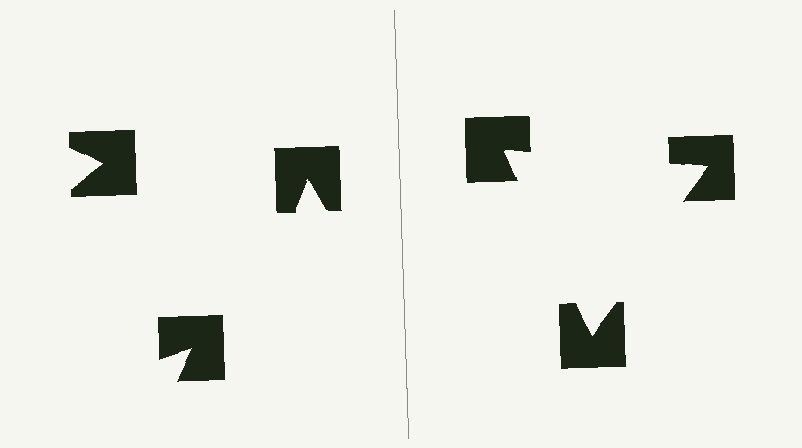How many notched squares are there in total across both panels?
6 — 3 on each side.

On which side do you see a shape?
An illusory triangle appears on the right side. On the left side the wedge cuts are rotated, so no coherent shape forms.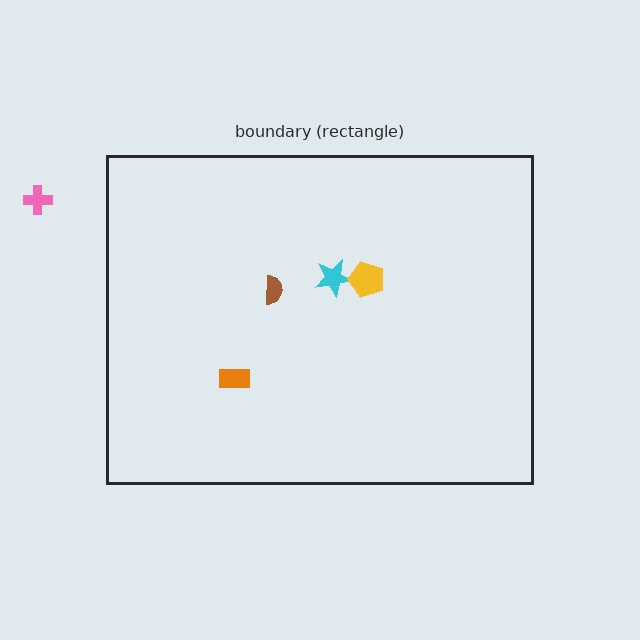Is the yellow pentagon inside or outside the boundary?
Inside.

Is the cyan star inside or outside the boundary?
Inside.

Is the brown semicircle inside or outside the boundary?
Inside.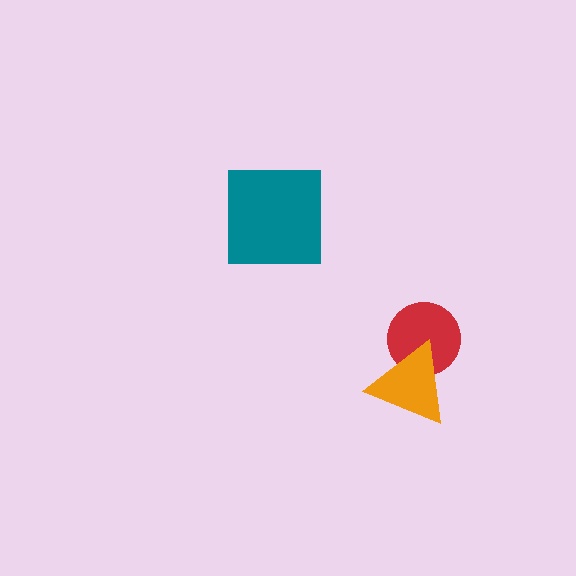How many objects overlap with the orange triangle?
1 object overlaps with the orange triangle.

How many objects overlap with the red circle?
1 object overlaps with the red circle.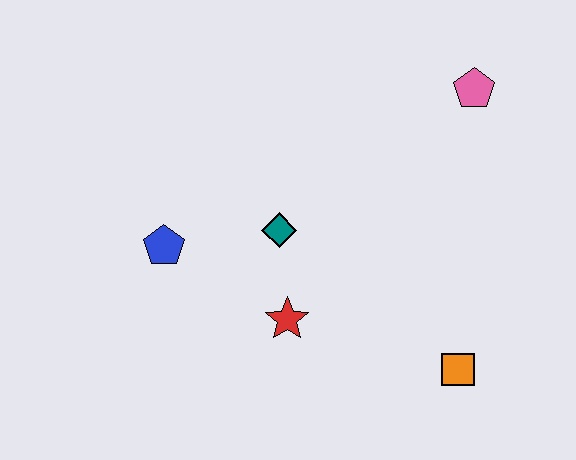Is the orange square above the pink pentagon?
No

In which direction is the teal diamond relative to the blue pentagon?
The teal diamond is to the right of the blue pentagon.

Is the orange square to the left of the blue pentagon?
No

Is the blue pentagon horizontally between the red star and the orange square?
No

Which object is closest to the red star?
The teal diamond is closest to the red star.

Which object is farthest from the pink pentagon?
The blue pentagon is farthest from the pink pentagon.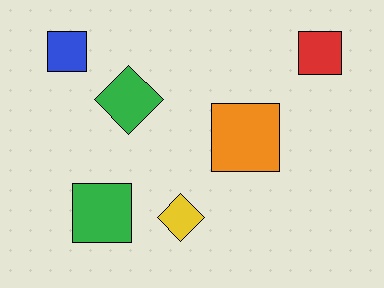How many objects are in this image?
There are 6 objects.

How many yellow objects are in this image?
There is 1 yellow object.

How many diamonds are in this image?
There are 2 diamonds.